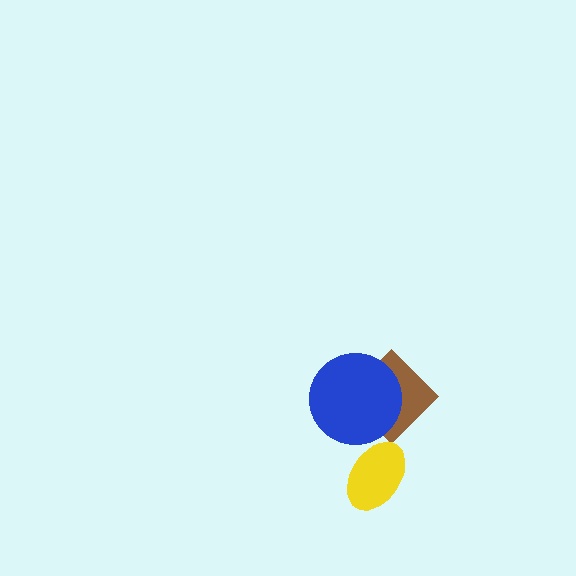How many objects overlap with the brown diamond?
1 object overlaps with the brown diamond.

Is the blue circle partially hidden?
No, no other shape covers it.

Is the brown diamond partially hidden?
Yes, it is partially covered by another shape.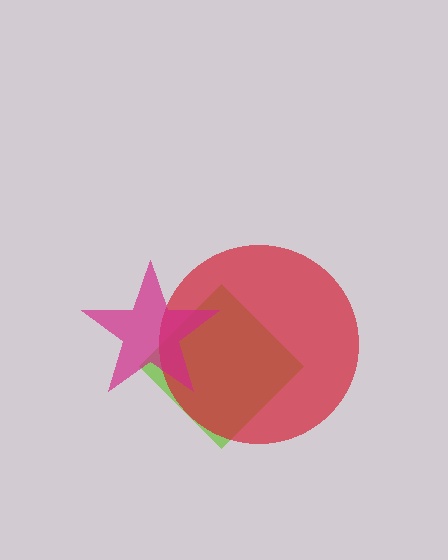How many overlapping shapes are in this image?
There are 3 overlapping shapes in the image.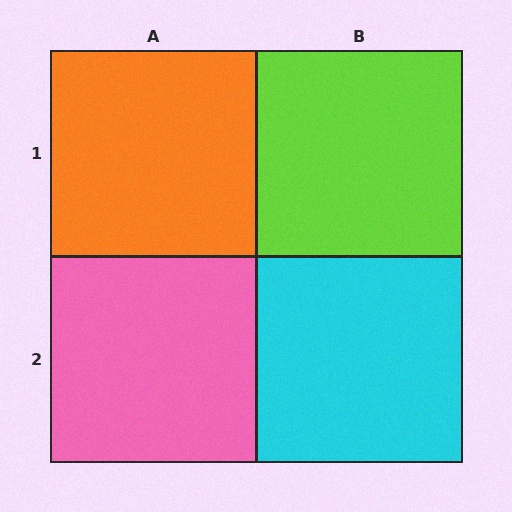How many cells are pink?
1 cell is pink.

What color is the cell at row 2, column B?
Cyan.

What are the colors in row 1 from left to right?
Orange, lime.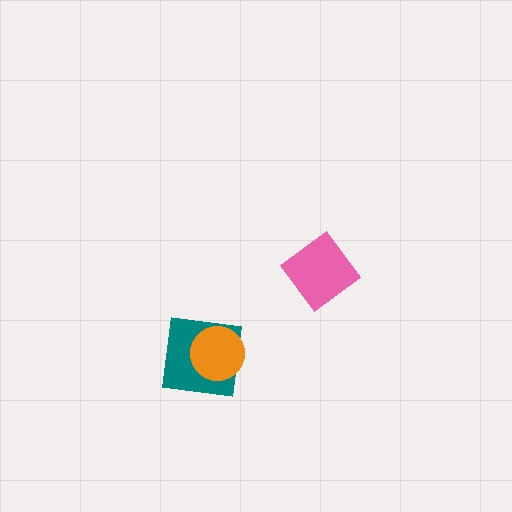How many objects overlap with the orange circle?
1 object overlaps with the orange circle.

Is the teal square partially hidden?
Yes, it is partially covered by another shape.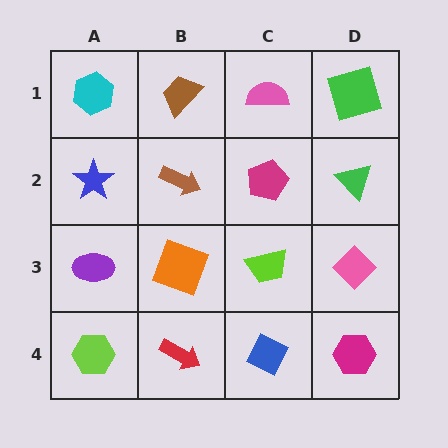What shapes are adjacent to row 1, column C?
A magenta pentagon (row 2, column C), a brown trapezoid (row 1, column B), a green square (row 1, column D).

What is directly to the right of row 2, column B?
A magenta pentagon.